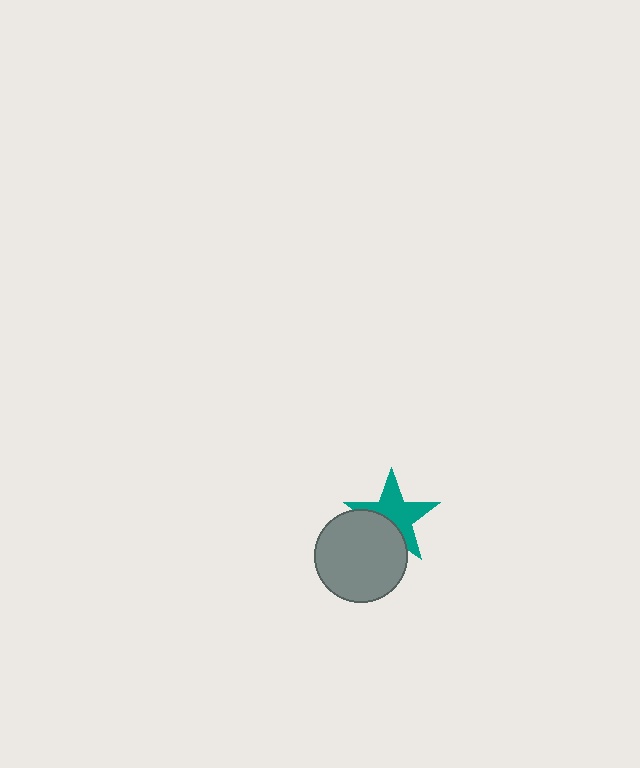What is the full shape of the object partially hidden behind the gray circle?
The partially hidden object is a teal star.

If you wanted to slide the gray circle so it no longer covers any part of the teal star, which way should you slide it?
Slide it toward the lower-left — that is the most direct way to separate the two shapes.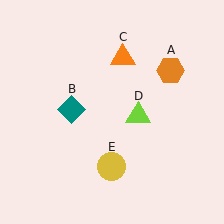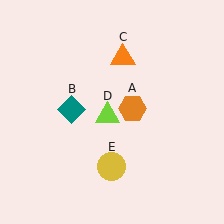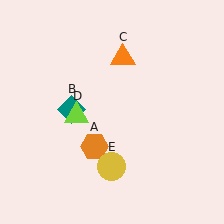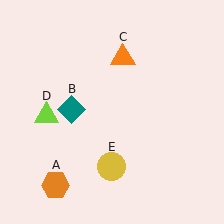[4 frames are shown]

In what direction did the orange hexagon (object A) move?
The orange hexagon (object A) moved down and to the left.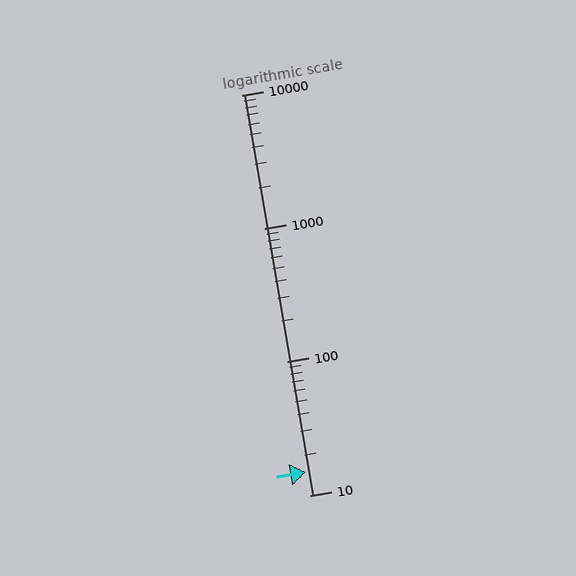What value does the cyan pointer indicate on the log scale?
The pointer indicates approximately 15.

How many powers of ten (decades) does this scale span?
The scale spans 3 decades, from 10 to 10000.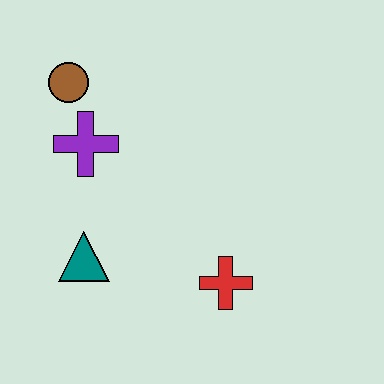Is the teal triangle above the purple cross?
No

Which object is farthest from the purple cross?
The red cross is farthest from the purple cross.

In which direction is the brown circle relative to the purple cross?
The brown circle is above the purple cross.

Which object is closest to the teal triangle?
The purple cross is closest to the teal triangle.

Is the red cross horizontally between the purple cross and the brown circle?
No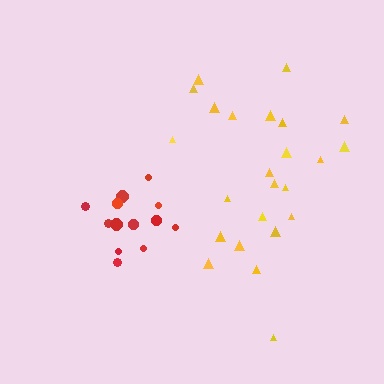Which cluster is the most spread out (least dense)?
Yellow.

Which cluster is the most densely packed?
Red.